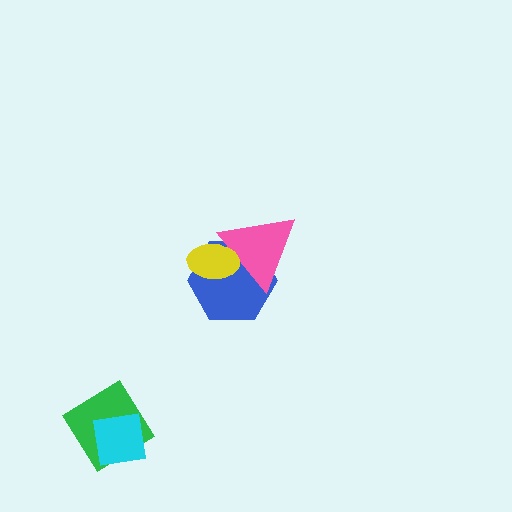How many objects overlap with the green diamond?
1 object overlaps with the green diamond.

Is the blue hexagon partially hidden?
Yes, it is partially covered by another shape.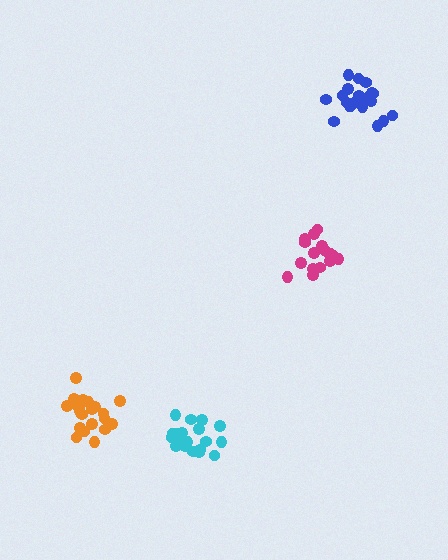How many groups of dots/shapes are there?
There are 4 groups.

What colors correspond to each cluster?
The clusters are colored: blue, cyan, magenta, orange.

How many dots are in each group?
Group 1: 21 dots, Group 2: 20 dots, Group 3: 17 dots, Group 4: 21 dots (79 total).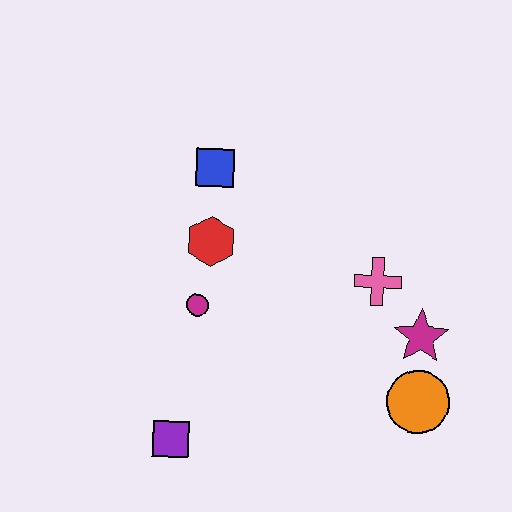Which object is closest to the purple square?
The magenta circle is closest to the purple square.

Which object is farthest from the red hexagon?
The orange circle is farthest from the red hexagon.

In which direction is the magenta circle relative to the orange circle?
The magenta circle is to the left of the orange circle.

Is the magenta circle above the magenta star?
Yes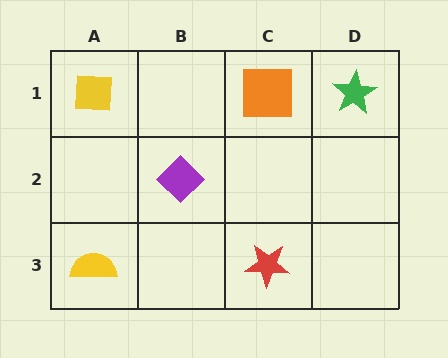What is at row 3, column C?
A red star.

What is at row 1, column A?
A yellow square.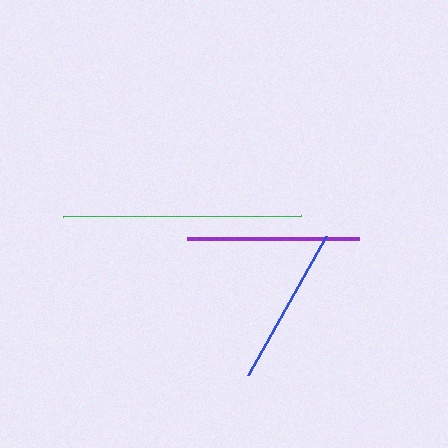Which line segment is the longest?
The green line is the longest at approximately 238 pixels.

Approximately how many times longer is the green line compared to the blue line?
The green line is approximately 1.5 times the length of the blue line.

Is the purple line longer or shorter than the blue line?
The purple line is longer than the blue line.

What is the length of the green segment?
The green segment is approximately 238 pixels long.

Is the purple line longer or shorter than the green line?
The green line is longer than the purple line.